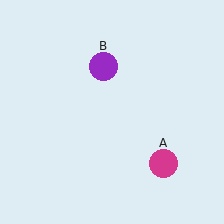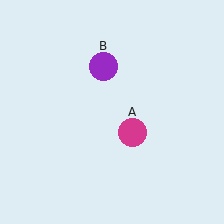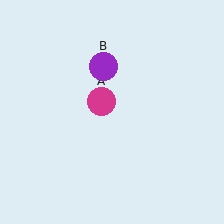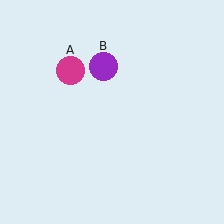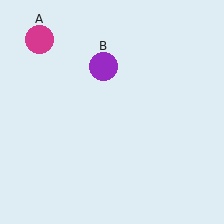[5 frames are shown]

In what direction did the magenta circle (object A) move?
The magenta circle (object A) moved up and to the left.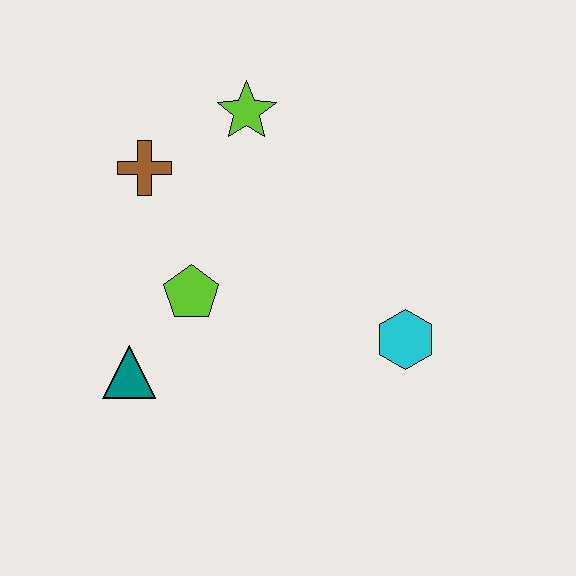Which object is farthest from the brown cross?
The cyan hexagon is farthest from the brown cross.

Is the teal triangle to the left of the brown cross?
Yes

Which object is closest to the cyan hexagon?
The lime pentagon is closest to the cyan hexagon.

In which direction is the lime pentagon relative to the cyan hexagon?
The lime pentagon is to the left of the cyan hexagon.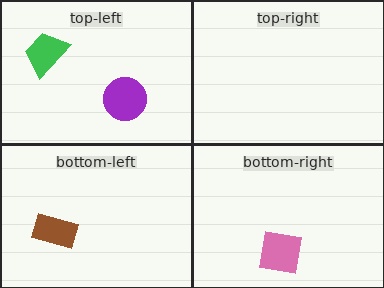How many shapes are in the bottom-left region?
1.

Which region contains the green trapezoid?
The top-left region.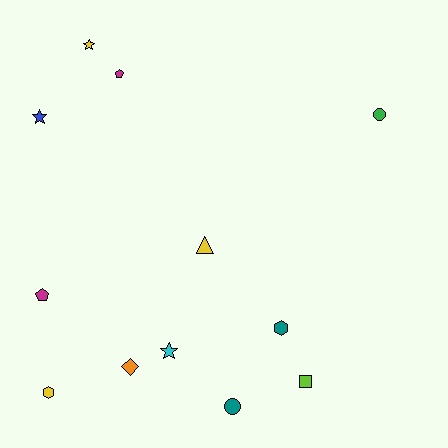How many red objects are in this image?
There are no red objects.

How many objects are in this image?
There are 12 objects.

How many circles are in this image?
There are 2 circles.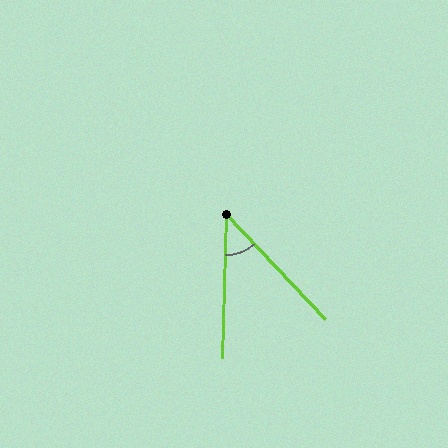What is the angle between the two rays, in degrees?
Approximately 45 degrees.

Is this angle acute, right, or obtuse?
It is acute.